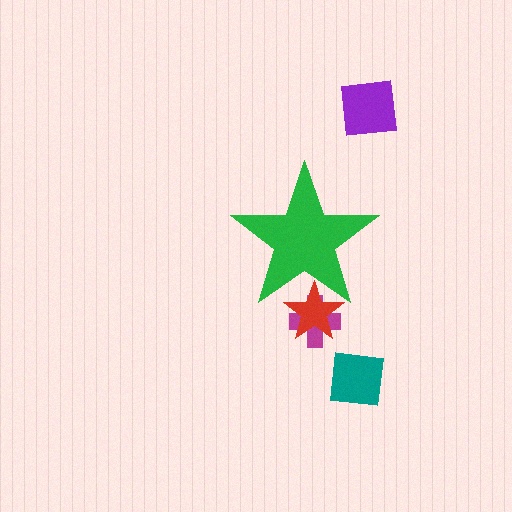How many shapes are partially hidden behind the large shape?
2 shapes are partially hidden.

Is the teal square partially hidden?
No, the teal square is fully visible.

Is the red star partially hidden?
Yes, the red star is partially hidden behind the green star.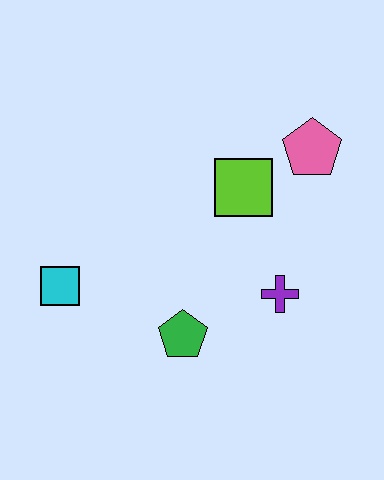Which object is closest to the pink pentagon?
The lime square is closest to the pink pentagon.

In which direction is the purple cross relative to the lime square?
The purple cross is below the lime square.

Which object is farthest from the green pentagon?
The pink pentagon is farthest from the green pentagon.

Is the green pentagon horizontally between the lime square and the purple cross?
No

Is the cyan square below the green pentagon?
No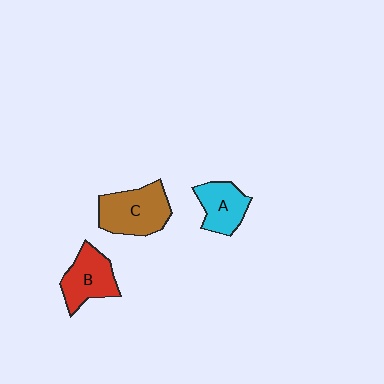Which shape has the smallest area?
Shape A (cyan).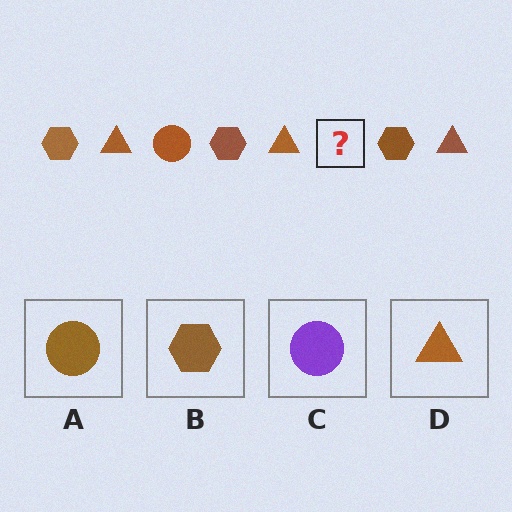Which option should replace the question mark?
Option A.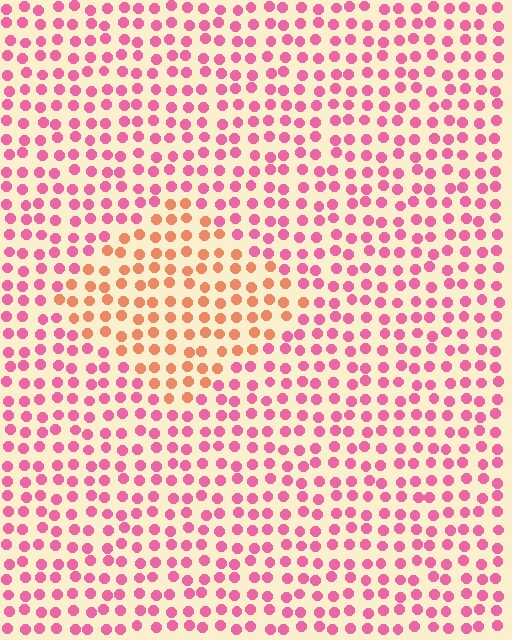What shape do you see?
I see a diamond.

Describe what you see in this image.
The image is filled with small pink elements in a uniform arrangement. A diamond-shaped region is visible where the elements are tinted to a slightly different hue, forming a subtle color boundary.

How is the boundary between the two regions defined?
The boundary is defined purely by a slight shift in hue (about 44 degrees). Spacing, size, and orientation are identical on both sides.